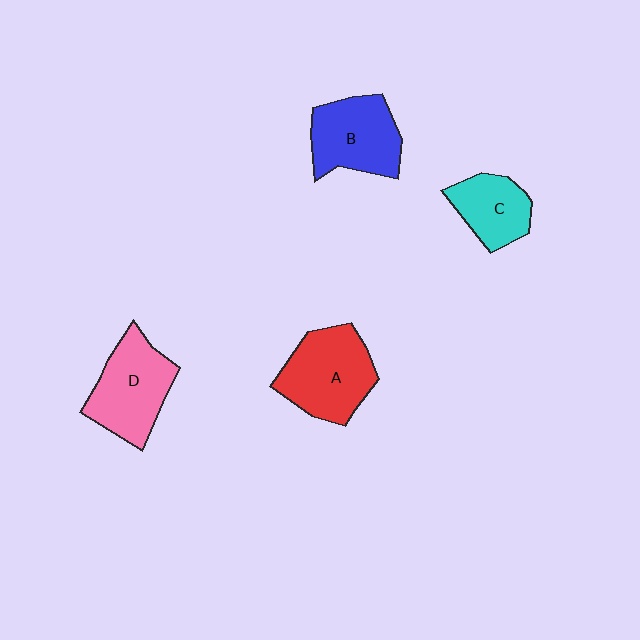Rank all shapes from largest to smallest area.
From largest to smallest: A (red), D (pink), B (blue), C (cyan).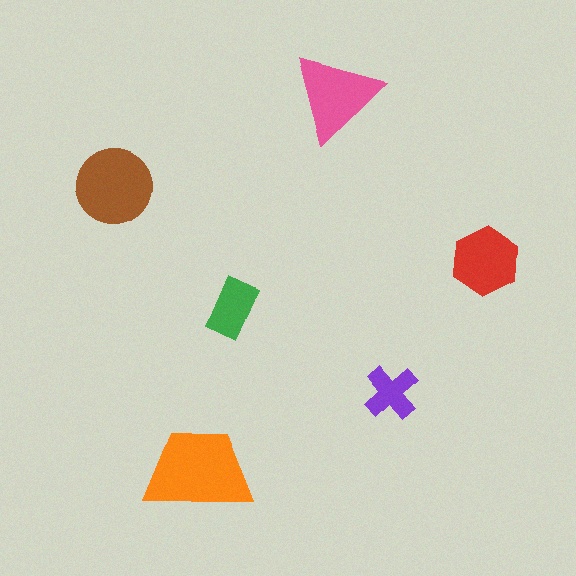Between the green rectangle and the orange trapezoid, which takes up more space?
The orange trapezoid.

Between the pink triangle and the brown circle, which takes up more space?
The brown circle.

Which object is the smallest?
The purple cross.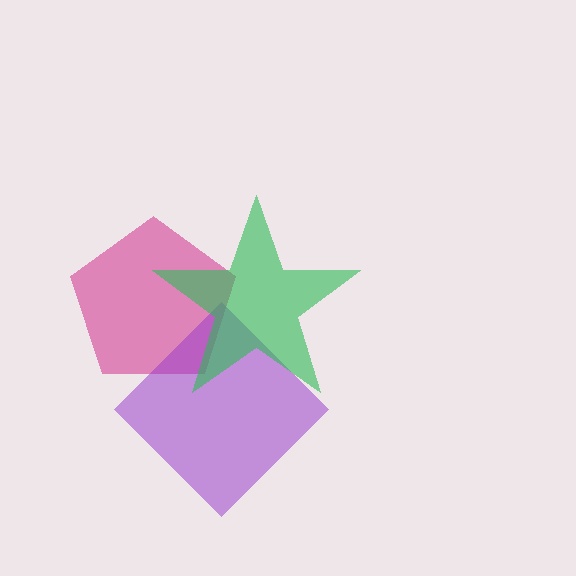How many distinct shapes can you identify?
There are 3 distinct shapes: a magenta pentagon, a purple diamond, a green star.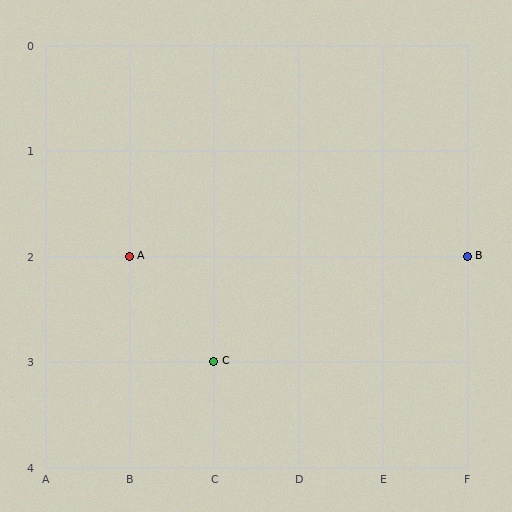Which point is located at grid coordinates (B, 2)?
Point A is at (B, 2).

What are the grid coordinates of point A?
Point A is at grid coordinates (B, 2).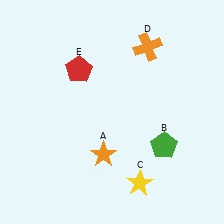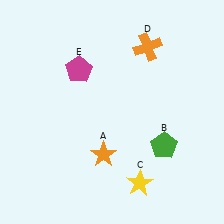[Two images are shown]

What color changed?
The pentagon (E) changed from red in Image 1 to magenta in Image 2.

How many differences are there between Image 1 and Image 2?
There is 1 difference between the two images.